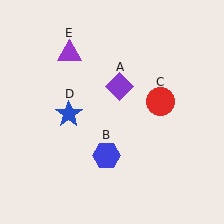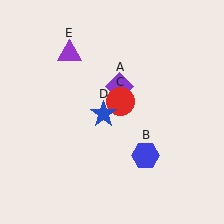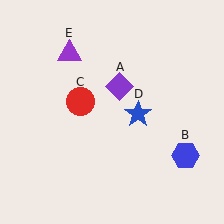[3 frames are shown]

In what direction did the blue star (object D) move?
The blue star (object D) moved right.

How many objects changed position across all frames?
3 objects changed position: blue hexagon (object B), red circle (object C), blue star (object D).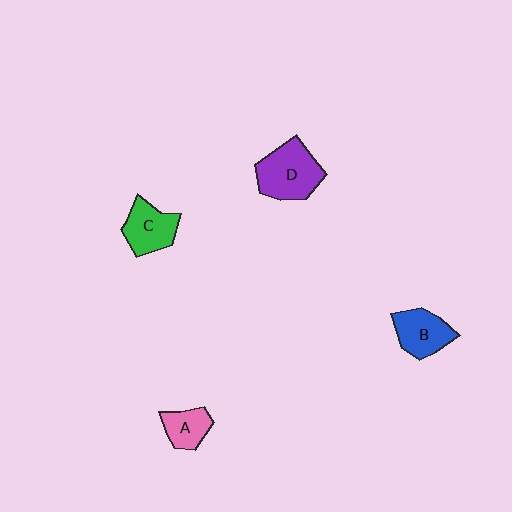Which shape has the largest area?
Shape D (purple).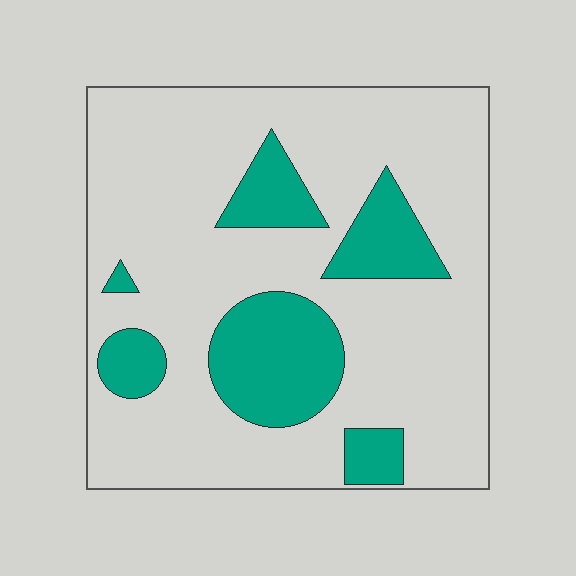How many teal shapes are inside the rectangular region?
6.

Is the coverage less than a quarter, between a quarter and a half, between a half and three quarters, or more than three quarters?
Less than a quarter.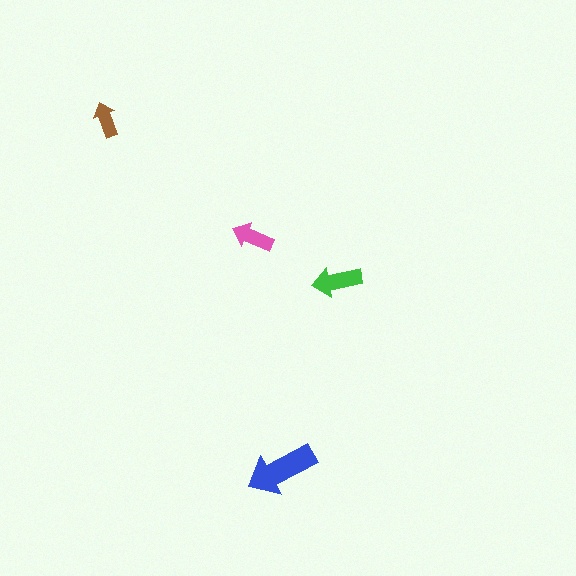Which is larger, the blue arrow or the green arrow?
The blue one.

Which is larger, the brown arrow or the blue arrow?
The blue one.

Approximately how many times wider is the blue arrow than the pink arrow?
About 1.5 times wider.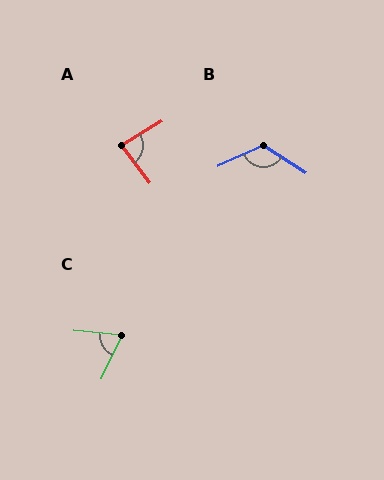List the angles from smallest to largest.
C (70°), A (84°), B (123°).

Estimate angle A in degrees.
Approximately 84 degrees.